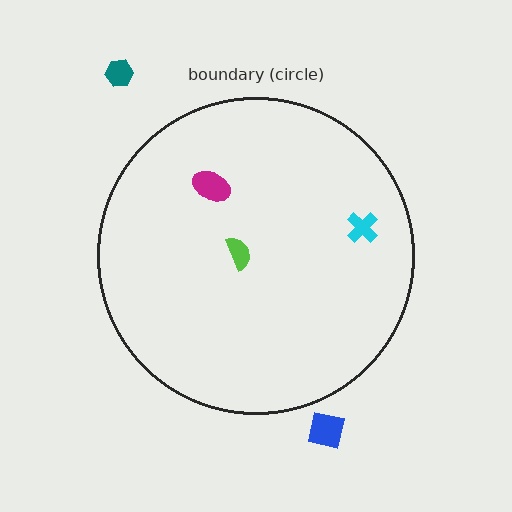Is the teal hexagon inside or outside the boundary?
Outside.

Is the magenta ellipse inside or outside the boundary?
Inside.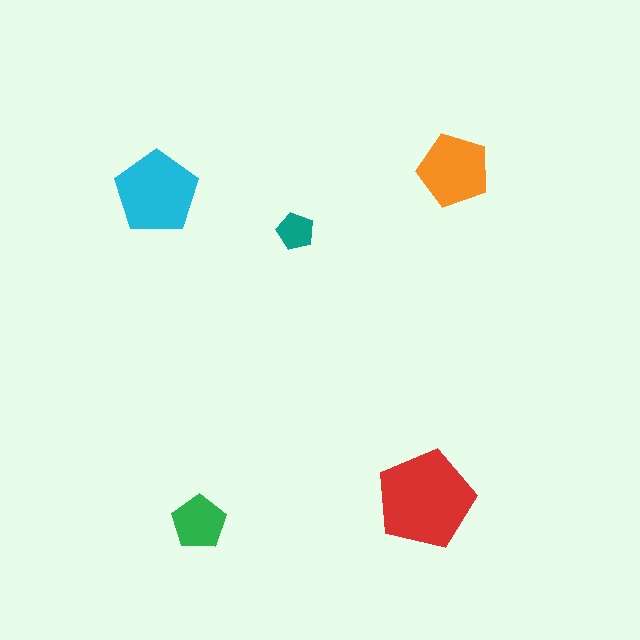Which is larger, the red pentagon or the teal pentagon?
The red one.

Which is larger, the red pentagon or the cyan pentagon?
The red one.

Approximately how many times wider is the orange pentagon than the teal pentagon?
About 2 times wider.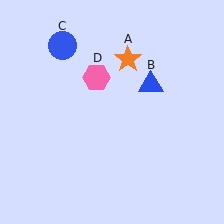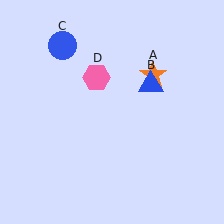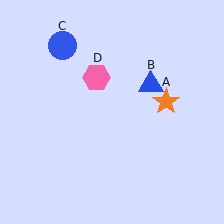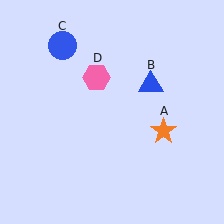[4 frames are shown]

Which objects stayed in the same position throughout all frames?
Blue triangle (object B) and blue circle (object C) and pink hexagon (object D) remained stationary.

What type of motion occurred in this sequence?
The orange star (object A) rotated clockwise around the center of the scene.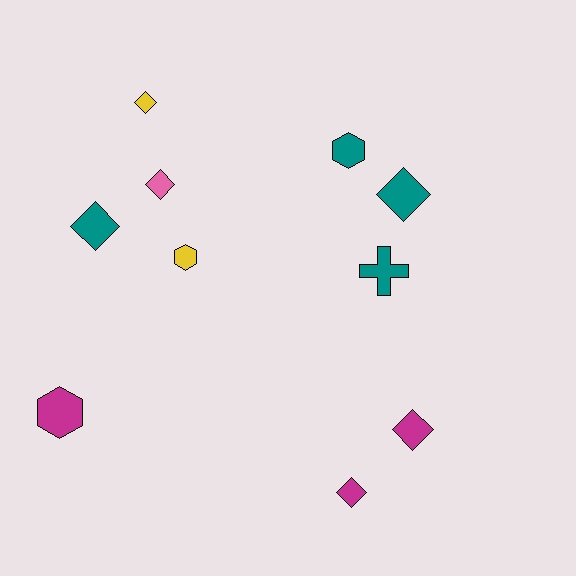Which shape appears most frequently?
Diamond, with 6 objects.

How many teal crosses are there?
There is 1 teal cross.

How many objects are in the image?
There are 10 objects.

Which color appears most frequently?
Teal, with 4 objects.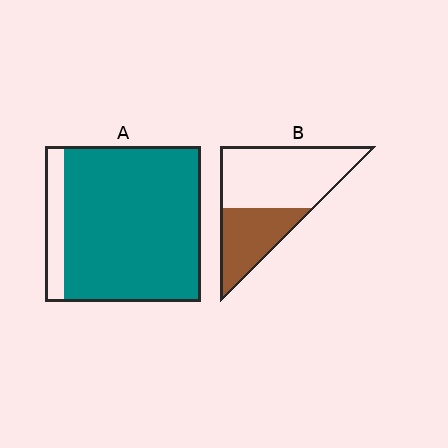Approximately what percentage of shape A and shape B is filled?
A is approximately 90% and B is approximately 35%.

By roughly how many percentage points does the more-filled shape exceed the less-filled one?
By roughly 50 percentage points (A over B).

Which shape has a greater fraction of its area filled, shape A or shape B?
Shape A.